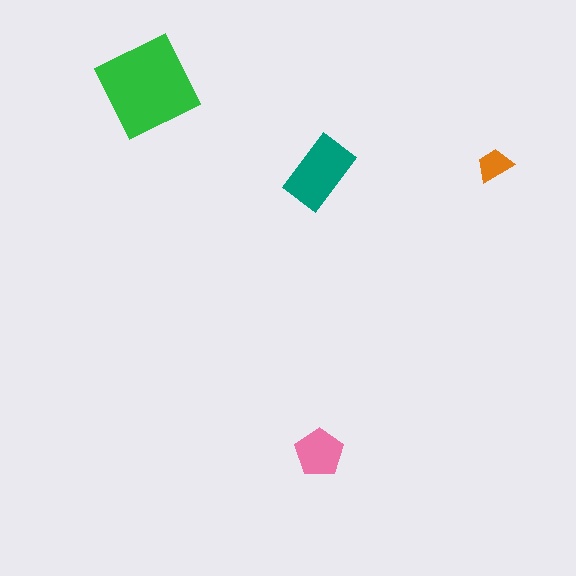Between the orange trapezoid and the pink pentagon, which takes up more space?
The pink pentagon.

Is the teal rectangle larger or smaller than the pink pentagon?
Larger.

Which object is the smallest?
The orange trapezoid.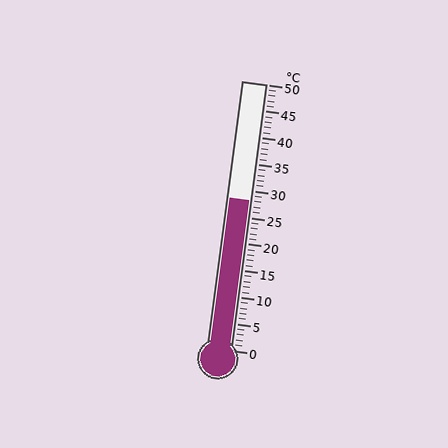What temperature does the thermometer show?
The thermometer shows approximately 28°C.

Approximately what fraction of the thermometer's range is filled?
The thermometer is filled to approximately 55% of its range.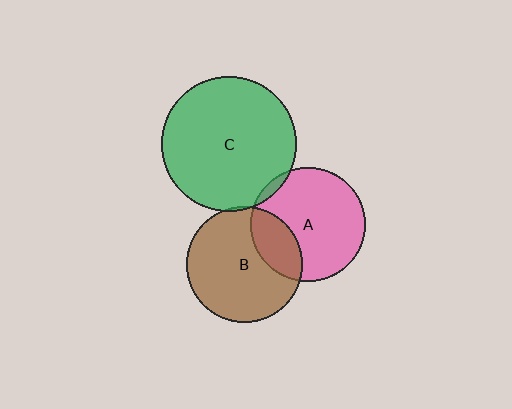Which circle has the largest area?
Circle C (green).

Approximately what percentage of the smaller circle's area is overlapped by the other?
Approximately 5%.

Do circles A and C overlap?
Yes.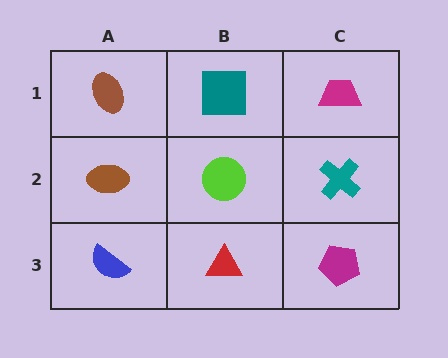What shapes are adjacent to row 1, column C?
A teal cross (row 2, column C), a teal square (row 1, column B).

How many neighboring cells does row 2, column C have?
3.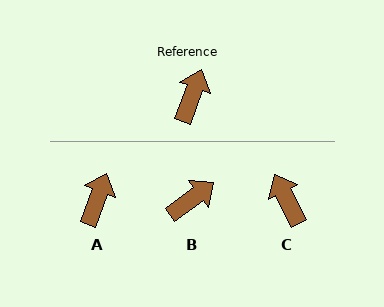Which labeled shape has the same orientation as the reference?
A.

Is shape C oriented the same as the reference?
No, it is off by about 48 degrees.